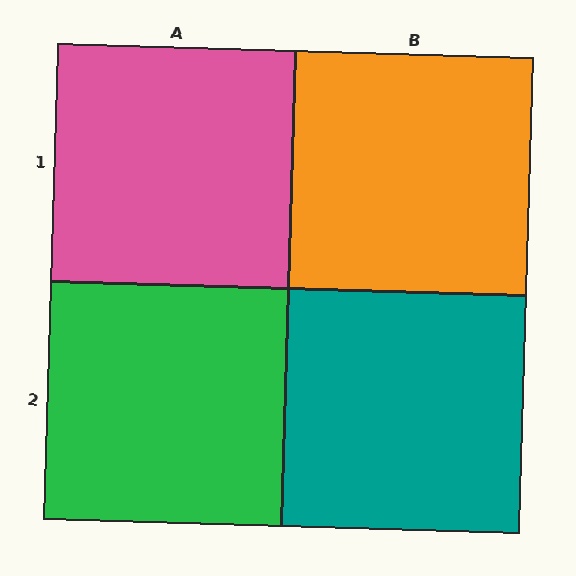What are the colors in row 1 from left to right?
Pink, orange.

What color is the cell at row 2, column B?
Teal.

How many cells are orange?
1 cell is orange.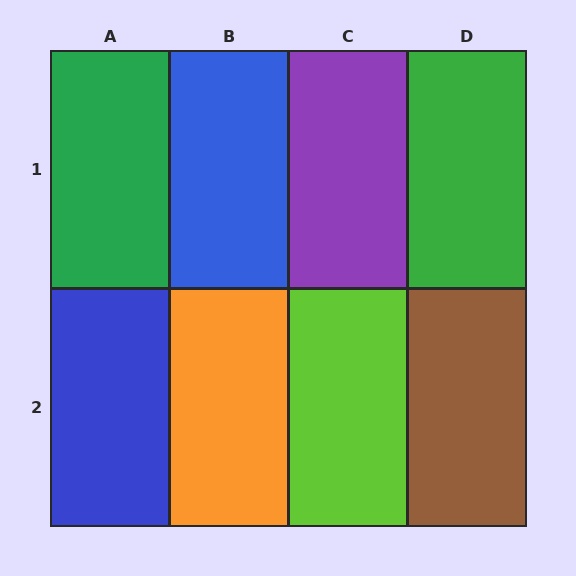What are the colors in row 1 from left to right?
Green, blue, purple, green.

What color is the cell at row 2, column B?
Orange.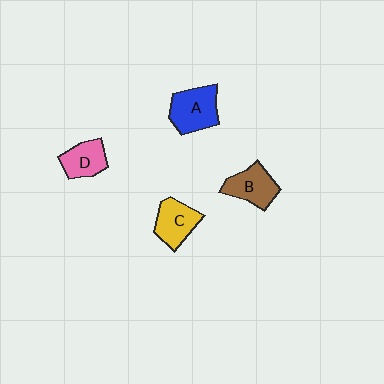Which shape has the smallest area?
Shape D (pink).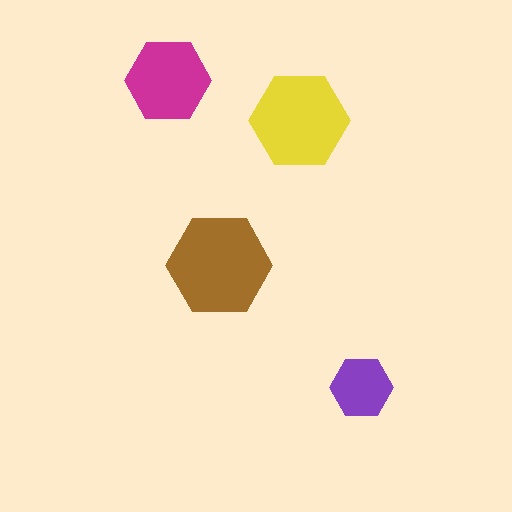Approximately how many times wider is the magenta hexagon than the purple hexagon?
About 1.5 times wider.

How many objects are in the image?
There are 4 objects in the image.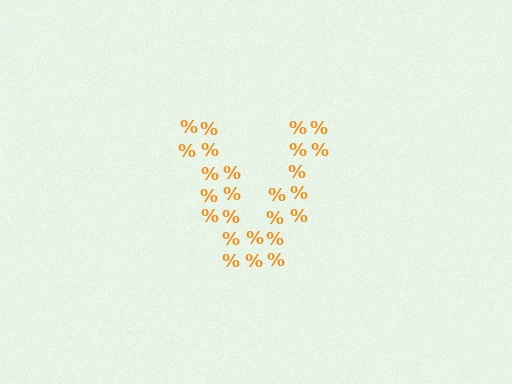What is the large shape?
The large shape is the letter V.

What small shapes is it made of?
It is made of small percent signs.